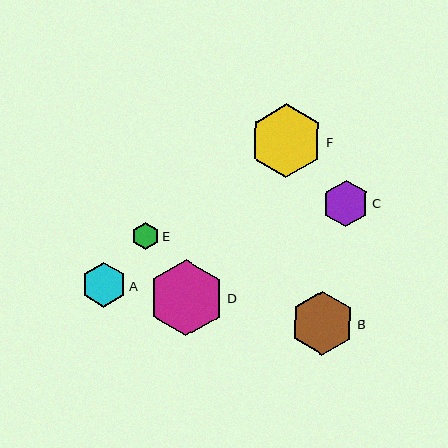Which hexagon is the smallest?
Hexagon E is the smallest with a size of approximately 27 pixels.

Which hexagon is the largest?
Hexagon D is the largest with a size of approximately 76 pixels.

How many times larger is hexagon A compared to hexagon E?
Hexagon A is approximately 1.7 times the size of hexagon E.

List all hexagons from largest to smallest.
From largest to smallest: D, F, B, C, A, E.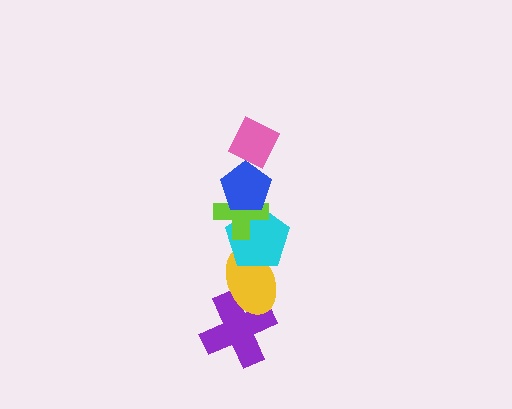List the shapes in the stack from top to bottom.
From top to bottom: the pink diamond, the blue pentagon, the lime cross, the cyan pentagon, the yellow ellipse, the purple cross.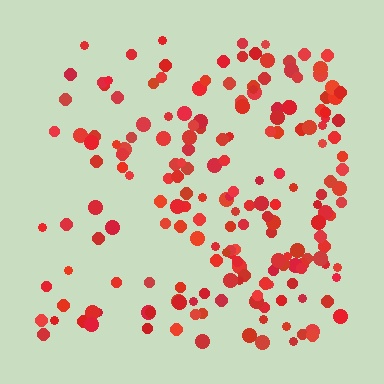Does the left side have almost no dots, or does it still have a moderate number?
Still a moderate number, just noticeably fewer than the right.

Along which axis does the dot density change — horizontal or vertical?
Horizontal.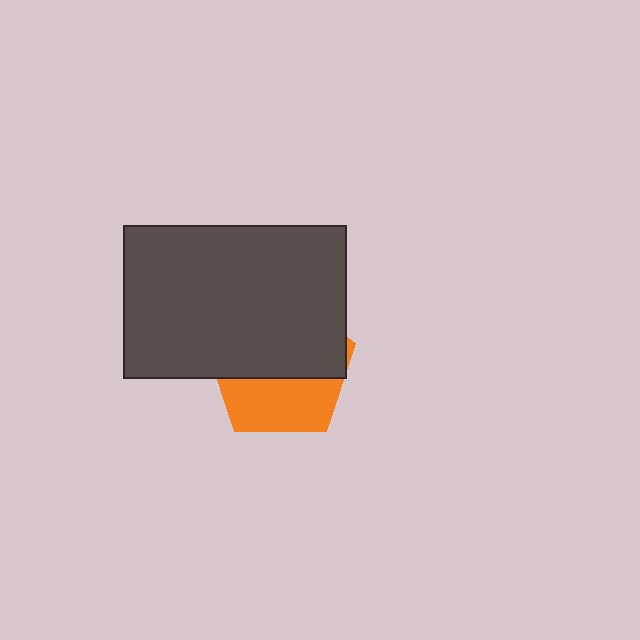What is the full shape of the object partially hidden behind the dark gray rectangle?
The partially hidden object is an orange pentagon.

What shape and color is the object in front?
The object in front is a dark gray rectangle.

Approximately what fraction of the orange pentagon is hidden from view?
Roughly 61% of the orange pentagon is hidden behind the dark gray rectangle.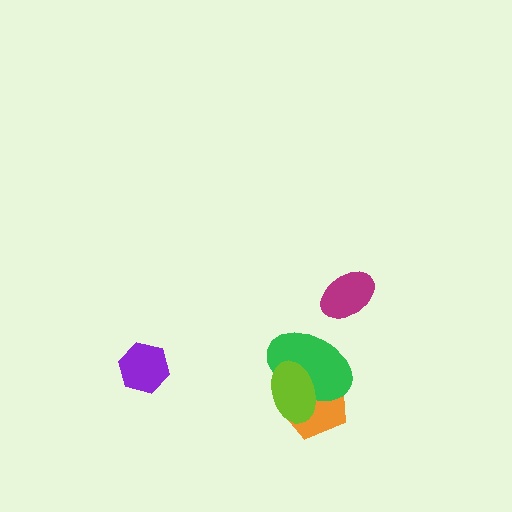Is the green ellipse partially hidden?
Yes, it is partially covered by another shape.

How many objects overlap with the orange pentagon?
2 objects overlap with the orange pentagon.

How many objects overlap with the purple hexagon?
0 objects overlap with the purple hexagon.